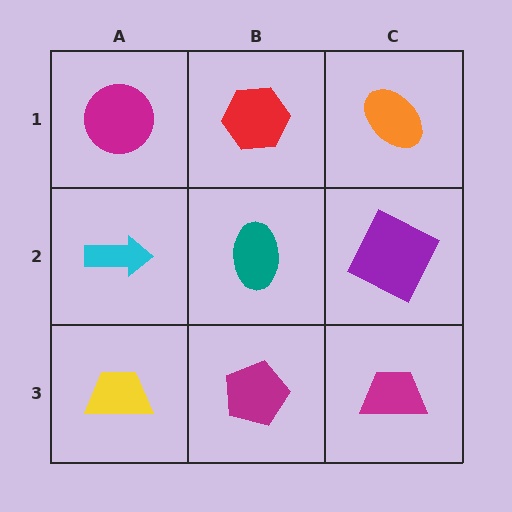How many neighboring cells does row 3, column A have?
2.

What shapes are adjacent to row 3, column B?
A teal ellipse (row 2, column B), a yellow trapezoid (row 3, column A), a magenta trapezoid (row 3, column C).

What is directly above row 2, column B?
A red hexagon.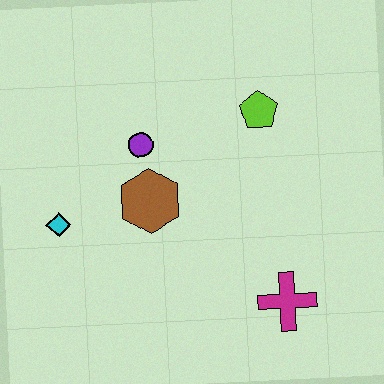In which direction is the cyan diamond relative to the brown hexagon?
The cyan diamond is to the left of the brown hexagon.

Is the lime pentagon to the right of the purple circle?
Yes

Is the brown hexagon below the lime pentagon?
Yes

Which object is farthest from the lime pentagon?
The cyan diamond is farthest from the lime pentagon.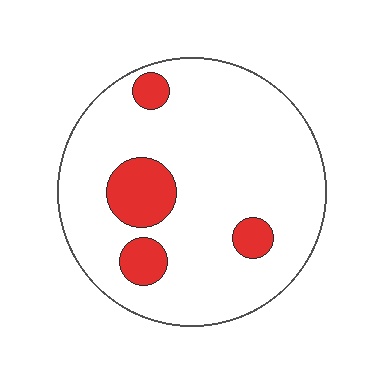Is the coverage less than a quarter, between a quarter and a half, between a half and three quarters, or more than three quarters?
Less than a quarter.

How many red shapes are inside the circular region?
4.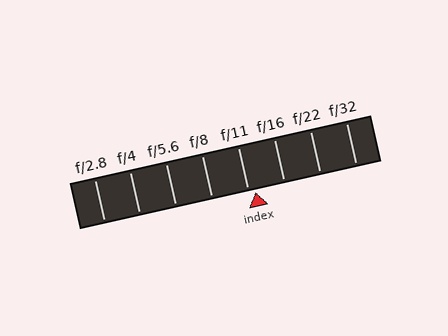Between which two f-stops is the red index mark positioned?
The index mark is between f/11 and f/16.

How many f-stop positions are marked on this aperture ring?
There are 8 f-stop positions marked.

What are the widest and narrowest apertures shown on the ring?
The widest aperture shown is f/2.8 and the narrowest is f/32.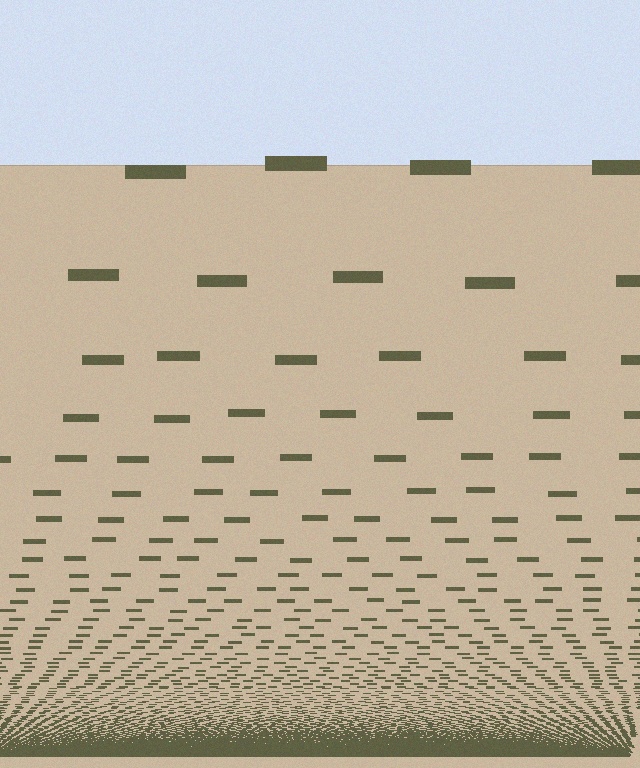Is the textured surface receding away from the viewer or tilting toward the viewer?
The surface appears to tilt toward the viewer. Texture elements get larger and sparser toward the top.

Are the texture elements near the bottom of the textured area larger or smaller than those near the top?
Smaller. The gradient is inverted — elements near the bottom are smaller and denser.